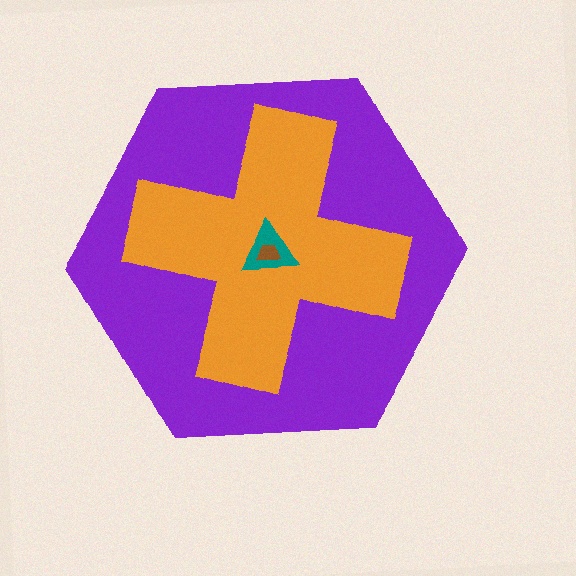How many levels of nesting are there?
4.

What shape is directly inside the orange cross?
The teal triangle.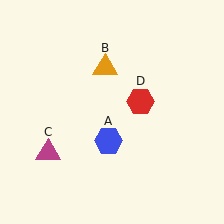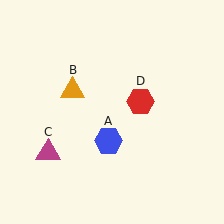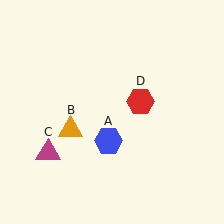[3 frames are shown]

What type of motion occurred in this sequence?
The orange triangle (object B) rotated counterclockwise around the center of the scene.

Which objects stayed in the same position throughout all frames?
Blue hexagon (object A) and magenta triangle (object C) and red hexagon (object D) remained stationary.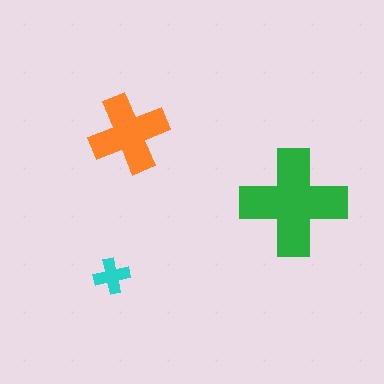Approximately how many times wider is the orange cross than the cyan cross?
About 2 times wider.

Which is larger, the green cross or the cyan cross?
The green one.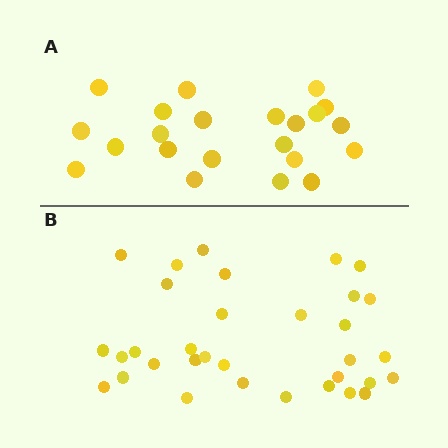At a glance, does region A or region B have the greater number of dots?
Region B (the bottom region) has more dots.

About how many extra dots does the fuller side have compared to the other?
Region B has roughly 12 or so more dots than region A.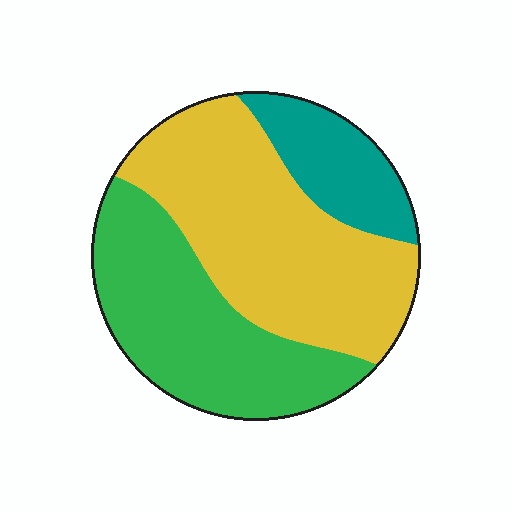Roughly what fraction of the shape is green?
Green takes up about three eighths (3/8) of the shape.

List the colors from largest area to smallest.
From largest to smallest: yellow, green, teal.